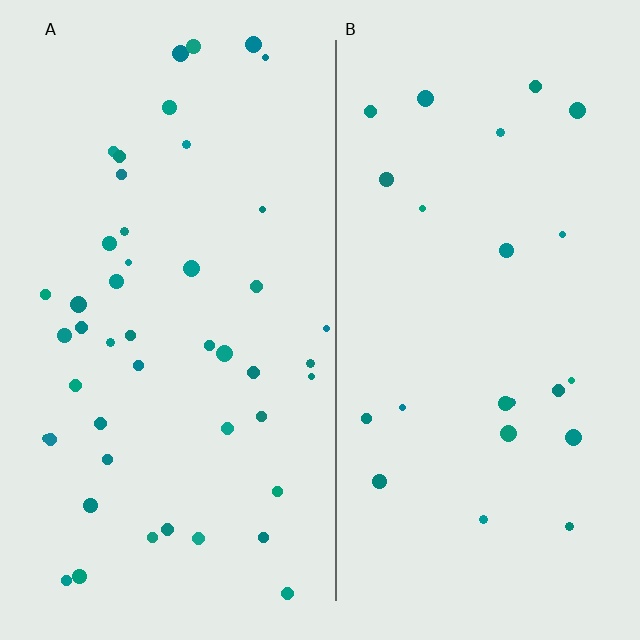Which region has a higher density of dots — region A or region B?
A (the left).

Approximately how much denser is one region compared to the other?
Approximately 2.0× — region A over region B.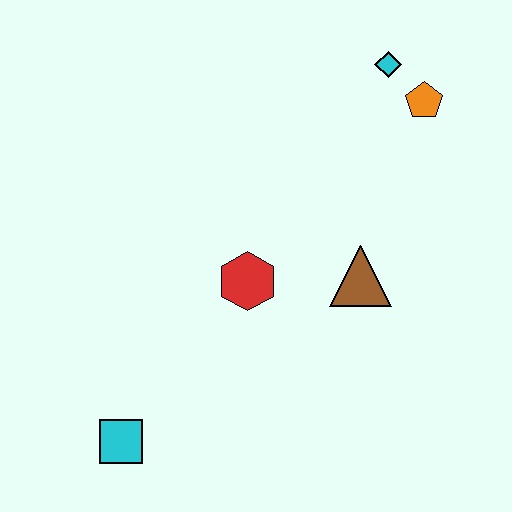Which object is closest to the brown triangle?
The red hexagon is closest to the brown triangle.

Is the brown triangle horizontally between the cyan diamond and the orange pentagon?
No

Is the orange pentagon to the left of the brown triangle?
No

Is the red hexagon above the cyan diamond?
No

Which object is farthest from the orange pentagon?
The cyan square is farthest from the orange pentagon.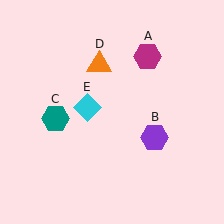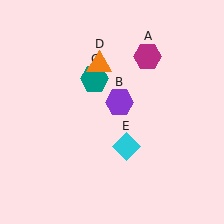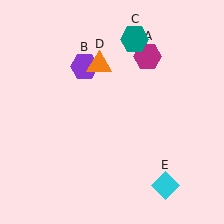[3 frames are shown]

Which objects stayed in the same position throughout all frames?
Magenta hexagon (object A) and orange triangle (object D) remained stationary.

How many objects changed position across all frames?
3 objects changed position: purple hexagon (object B), teal hexagon (object C), cyan diamond (object E).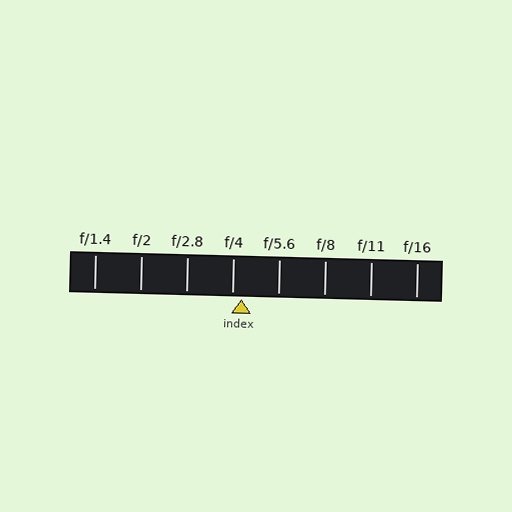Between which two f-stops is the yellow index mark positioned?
The index mark is between f/4 and f/5.6.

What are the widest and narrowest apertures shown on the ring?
The widest aperture shown is f/1.4 and the narrowest is f/16.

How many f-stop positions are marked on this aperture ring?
There are 8 f-stop positions marked.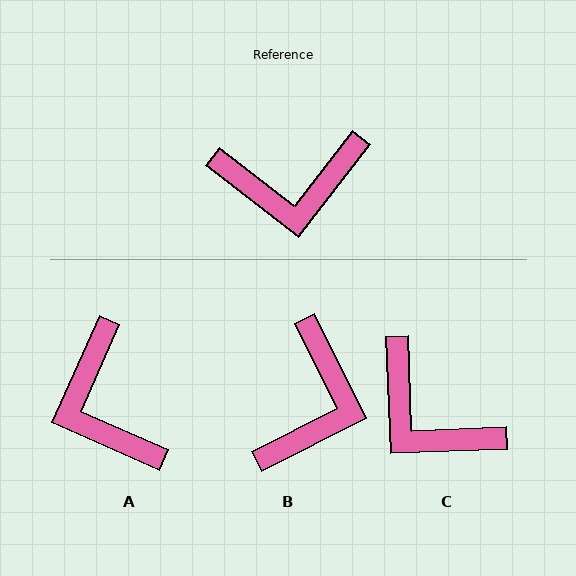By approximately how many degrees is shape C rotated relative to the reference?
Approximately 50 degrees clockwise.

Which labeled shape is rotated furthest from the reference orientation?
A, about 76 degrees away.